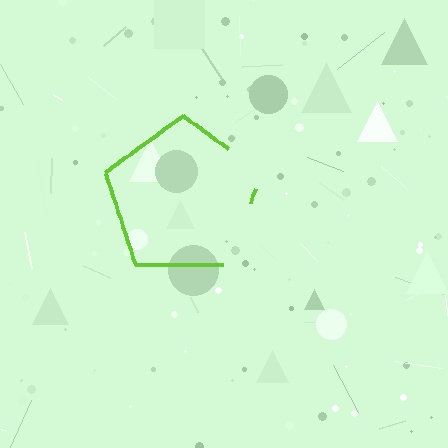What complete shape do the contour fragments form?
The contour fragments form a pentagon.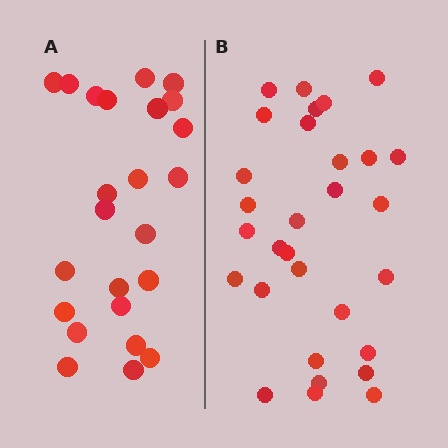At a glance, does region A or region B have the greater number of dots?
Region B (the right region) has more dots.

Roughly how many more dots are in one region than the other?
Region B has about 6 more dots than region A.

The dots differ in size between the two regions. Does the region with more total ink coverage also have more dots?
No. Region A has more total ink coverage because its dots are larger, but region B actually contains more individual dots. Total area can be misleading — the number of items is what matters here.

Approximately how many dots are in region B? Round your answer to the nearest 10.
About 30 dots.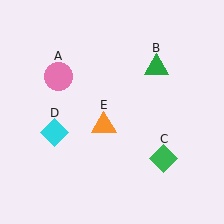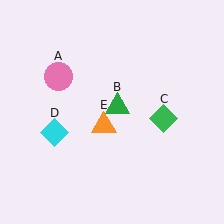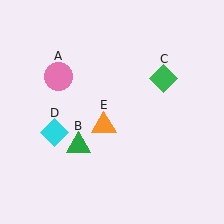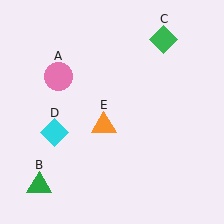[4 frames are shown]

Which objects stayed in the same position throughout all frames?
Pink circle (object A) and cyan diamond (object D) and orange triangle (object E) remained stationary.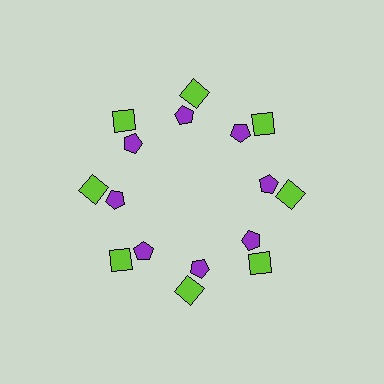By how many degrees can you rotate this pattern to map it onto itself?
The pattern maps onto itself every 45 degrees of rotation.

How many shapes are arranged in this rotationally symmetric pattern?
There are 16 shapes, arranged in 8 groups of 2.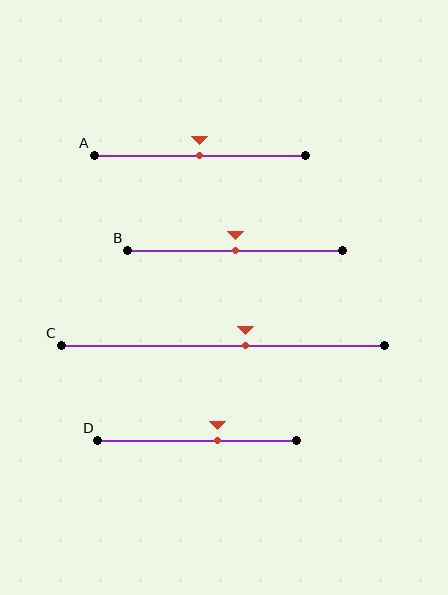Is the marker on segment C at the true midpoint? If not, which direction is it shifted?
No, the marker on segment C is shifted to the right by about 7% of the segment length.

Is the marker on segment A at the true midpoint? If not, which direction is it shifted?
Yes, the marker on segment A is at the true midpoint.